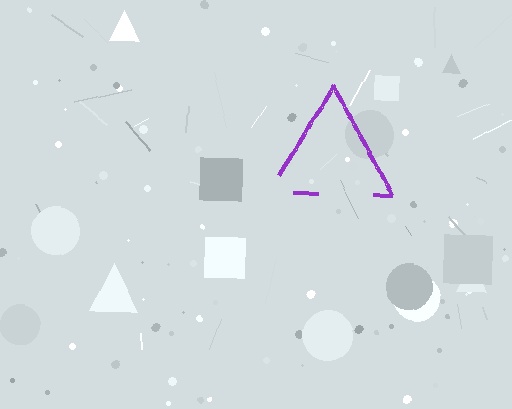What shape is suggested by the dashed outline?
The dashed outline suggests a triangle.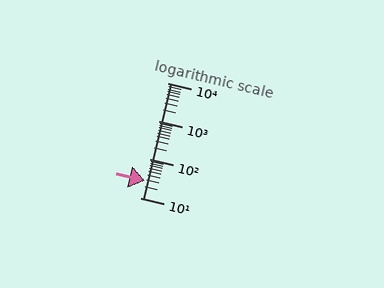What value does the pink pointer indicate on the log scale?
The pointer indicates approximately 28.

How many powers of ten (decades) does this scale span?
The scale spans 3 decades, from 10 to 10000.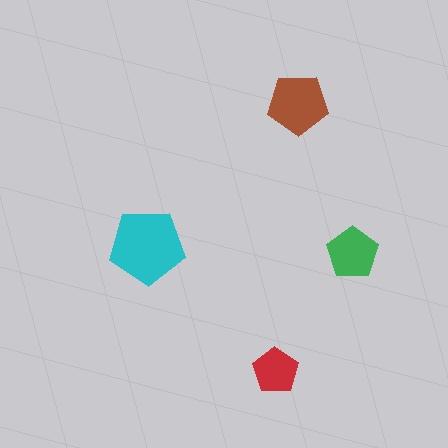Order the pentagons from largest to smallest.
the cyan one, the brown one, the green one, the red one.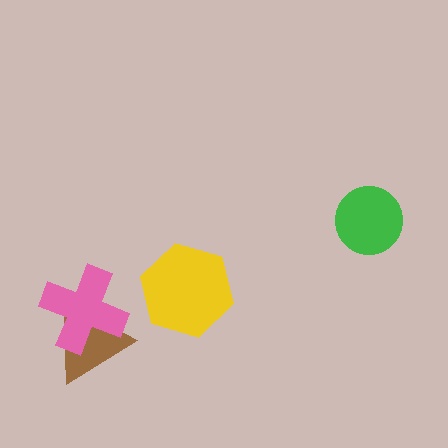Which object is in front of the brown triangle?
The pink cross is in front of the brown triangle.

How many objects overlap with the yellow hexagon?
0 objects overlap with the yellow hexagon.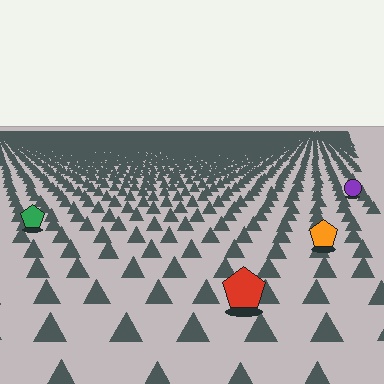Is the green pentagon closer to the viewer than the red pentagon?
No. The red pentagon is closer — you can tell from the texture gradient: the ground texture is coarser near it.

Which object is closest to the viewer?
The red pentagon is closest. The texture marks near it are larger and more spread out.